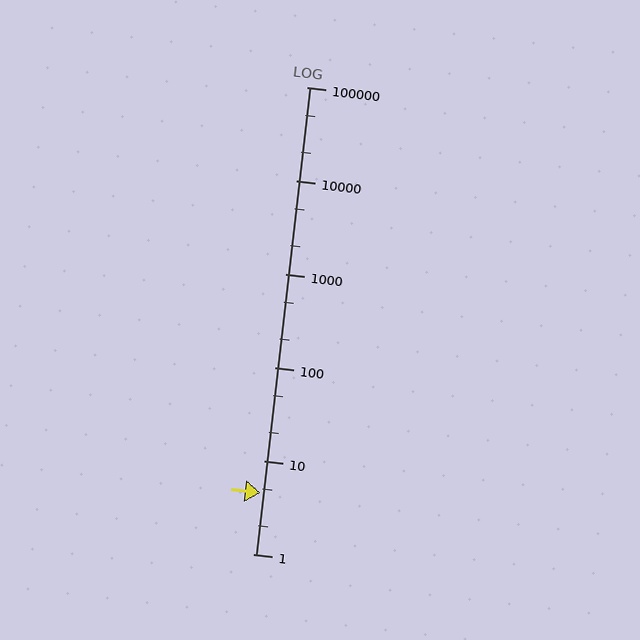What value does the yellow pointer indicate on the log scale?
The pointer indicates approximately 4.5.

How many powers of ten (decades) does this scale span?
The scale spans 5 decades, from 1 to 100000.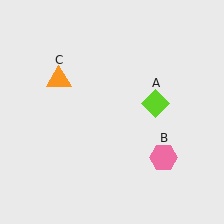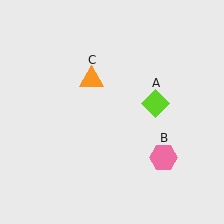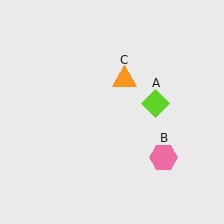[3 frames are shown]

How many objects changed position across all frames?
1 object changed position: orange triangle (object C).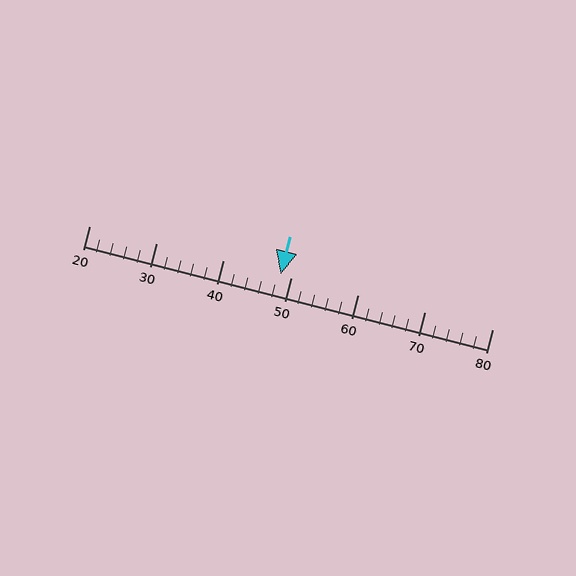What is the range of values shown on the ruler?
The ruler shows values from 20 to 80.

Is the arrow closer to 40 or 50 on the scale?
The arrow is closer to 50.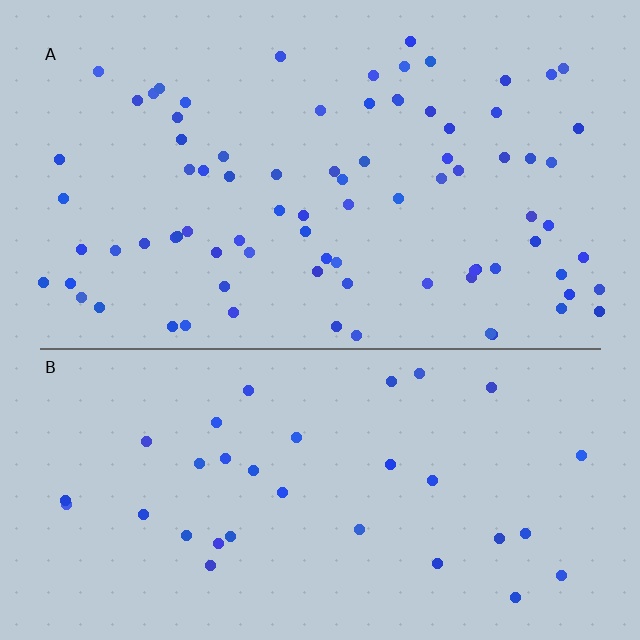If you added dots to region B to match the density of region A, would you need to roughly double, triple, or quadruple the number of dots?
Approximately double.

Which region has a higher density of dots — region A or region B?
A (the top).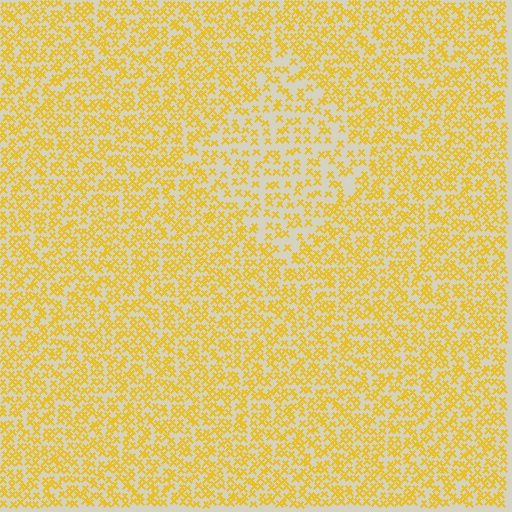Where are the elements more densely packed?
The elements are more densely packed outside the diamond boundary.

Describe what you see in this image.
The image contains small yellow elements arranged at two different densities. A diamond-shaped region is visible where the elements are less densely packed than the surrounding area.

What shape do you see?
I see a diamond.